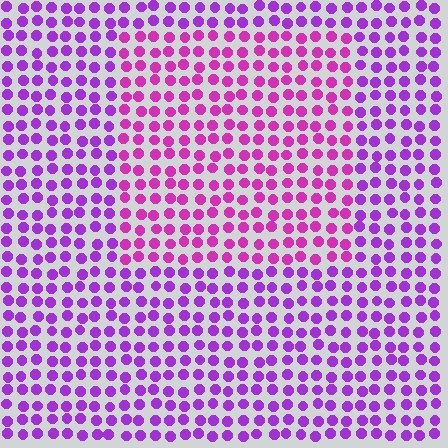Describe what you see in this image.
The image is filled with small purple elements in a uniform arrangement. A rectangle-shaped region is visible where the elements are tinted to a slightly different hue, forming a subtle color boundary.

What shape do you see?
I see a rectangle.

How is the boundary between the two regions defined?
The boundary is defined purely by a slight shift in hue (about 29 degrees). Spacing, size, and orientation are identical on both sides.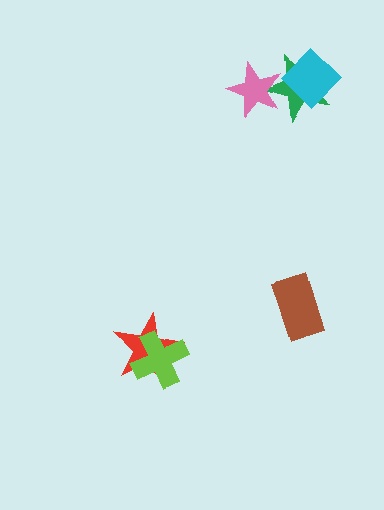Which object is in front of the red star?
The lime cross is in front of the red star.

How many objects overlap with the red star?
1 object overlaps with the red star.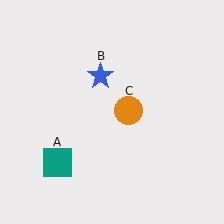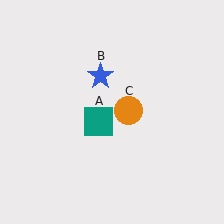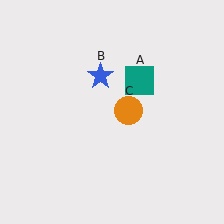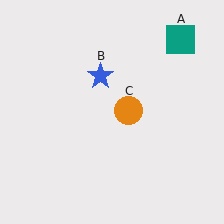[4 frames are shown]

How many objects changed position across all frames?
1 object changed position: teal square (object A).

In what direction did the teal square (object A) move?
The teal square (object A) moved up and to the right.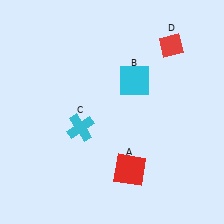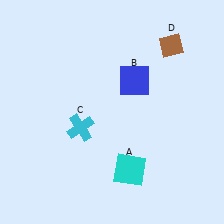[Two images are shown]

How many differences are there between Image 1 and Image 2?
There are 3 differences between the two images.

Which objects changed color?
A changed from red to cyan. B changed from cyan to blue. D changed from red to brown.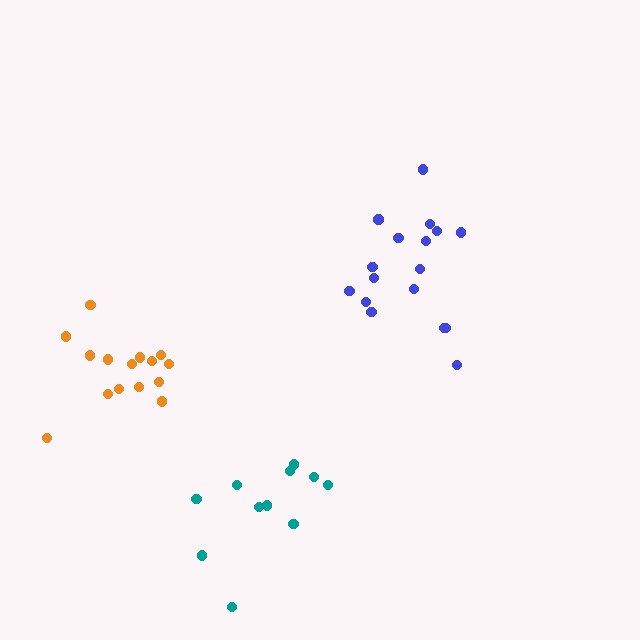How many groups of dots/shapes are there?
There are 3 groups.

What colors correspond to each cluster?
The clusters are colored: orange, teal, blue.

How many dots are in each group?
Group 1: 15 dots, Group 2: 11 dots, Group 3: 17 dots (43 total).